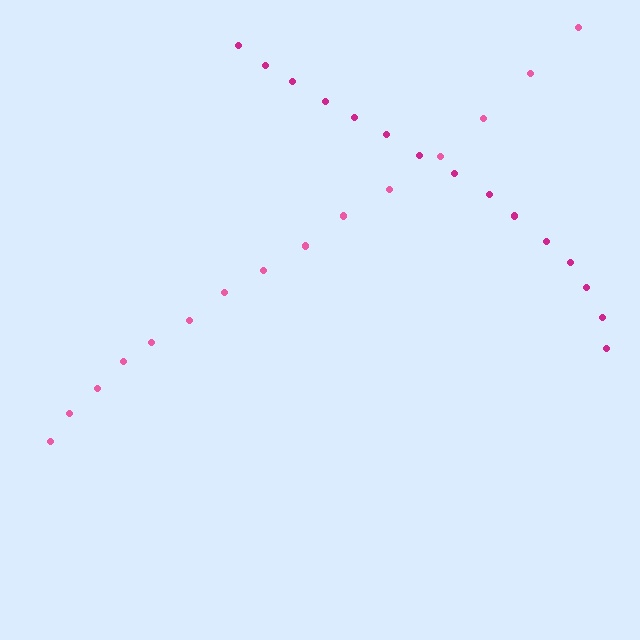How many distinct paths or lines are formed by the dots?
There are 2 distinct paths.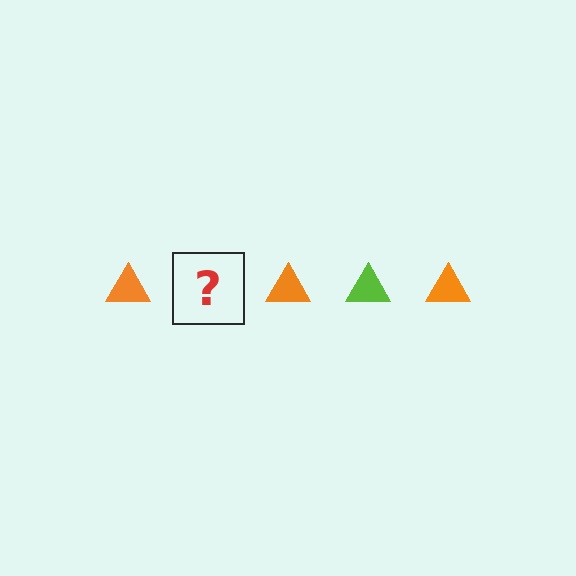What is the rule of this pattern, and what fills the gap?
The rule is that the pattern cycles through orange, lime triangles. The gap should be filled with a lime triangle.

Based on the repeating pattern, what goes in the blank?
The blank should be a lime triangle.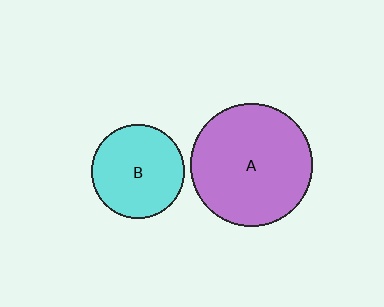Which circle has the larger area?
Circle A (purple).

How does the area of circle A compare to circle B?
Approximately 1.7 times.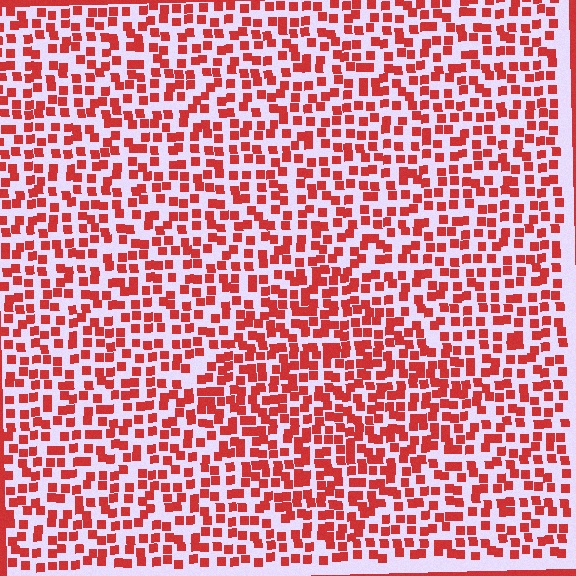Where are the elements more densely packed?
The elements are more densely packed inside the diamond boundary.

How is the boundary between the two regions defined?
The boundary is defined by a change in element density (approximately 1.5x ratio). All elements are the same color, size, and shape.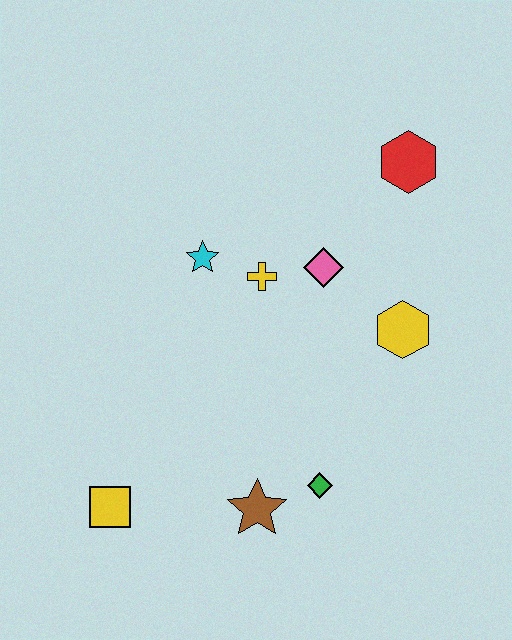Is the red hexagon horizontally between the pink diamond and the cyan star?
No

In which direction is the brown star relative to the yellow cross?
The brown star is below the yellow cross.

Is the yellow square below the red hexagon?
Yes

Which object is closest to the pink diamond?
The yellow cross is closest to the pink diamond.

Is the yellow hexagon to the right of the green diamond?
Yes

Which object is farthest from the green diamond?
The red hexagon is farthest from the green diamond.